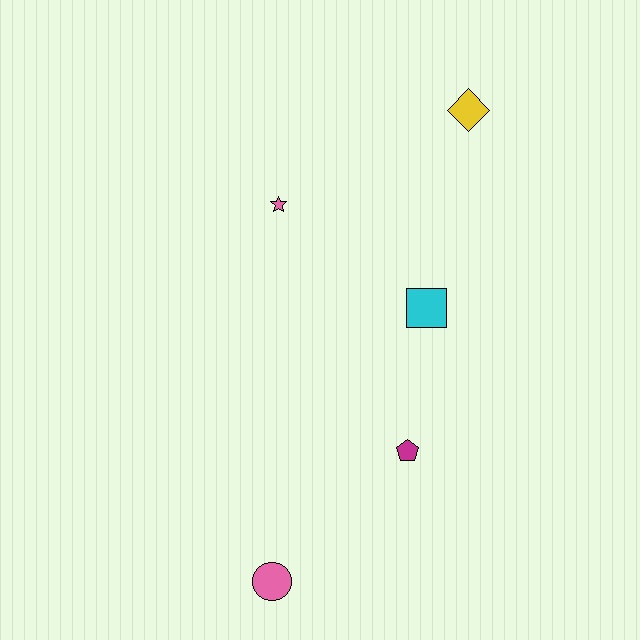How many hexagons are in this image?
There are no hexagons.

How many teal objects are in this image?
There are no teal objects.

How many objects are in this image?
There are 5 objects.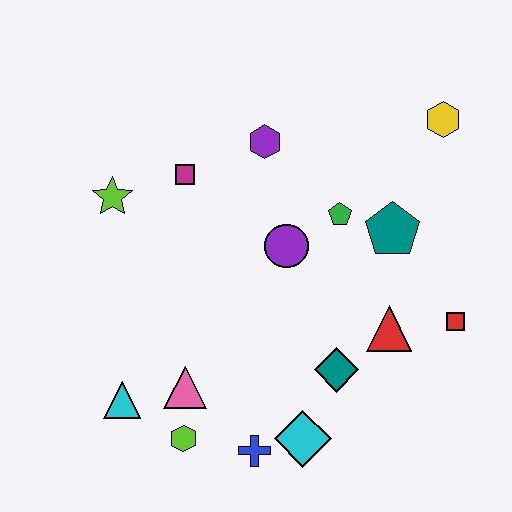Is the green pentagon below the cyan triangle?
No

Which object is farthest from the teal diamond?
The lime star is farthest from the teal diamond.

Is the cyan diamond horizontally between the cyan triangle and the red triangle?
Yes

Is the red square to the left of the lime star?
No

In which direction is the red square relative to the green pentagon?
The red square is to the right of the green pentagon.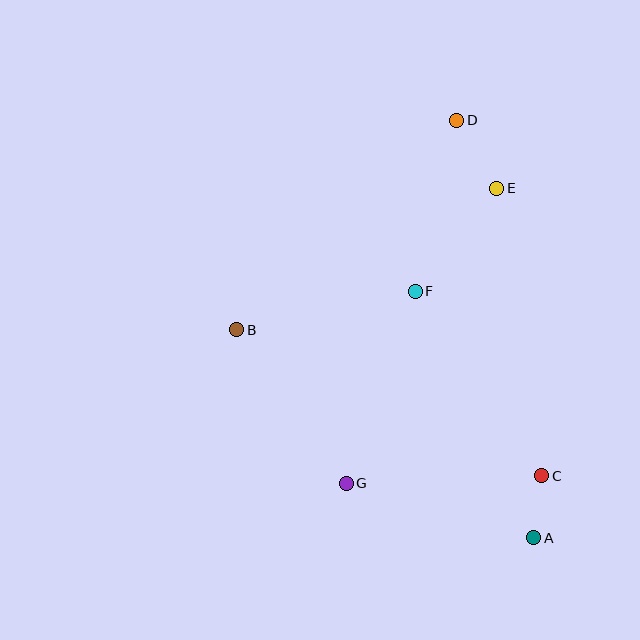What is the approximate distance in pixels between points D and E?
The distance between D and E is approximately 79 pixels.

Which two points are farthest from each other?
Points A and D are farthest from each other.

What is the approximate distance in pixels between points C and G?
The distance between C and G is approximately 196 pixels.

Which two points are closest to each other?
Points A and C are closest to each other.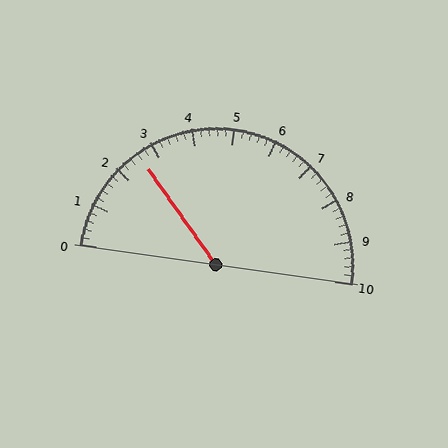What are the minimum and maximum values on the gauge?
The gauge ranges from 0 to 10.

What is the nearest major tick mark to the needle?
The nearest major tick mark is 3.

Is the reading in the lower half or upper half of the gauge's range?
The reading is in the lower half of the range (0 to 10).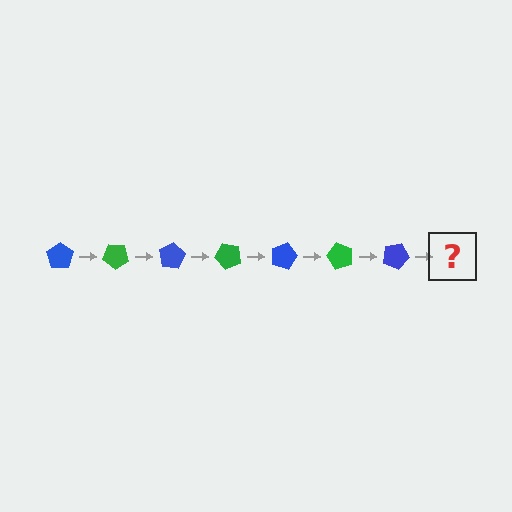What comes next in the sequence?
The next element should be a green pentagon, rotated 280 degrees from the start.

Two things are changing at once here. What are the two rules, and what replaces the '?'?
The two rules are that it rotates 40 degrees each step and the color cycles through blue and green. The '?' should be a green pentagon, rotated 280 degrees from the start.